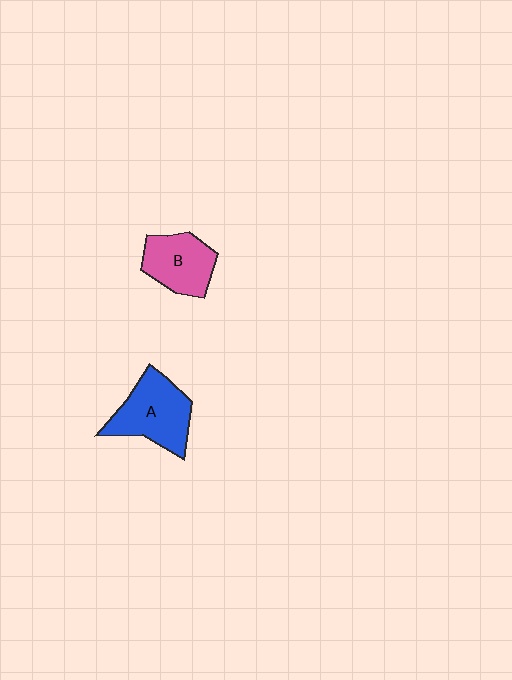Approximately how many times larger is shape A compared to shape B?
Approximately 1.3 times.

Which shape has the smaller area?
Shape B (pink).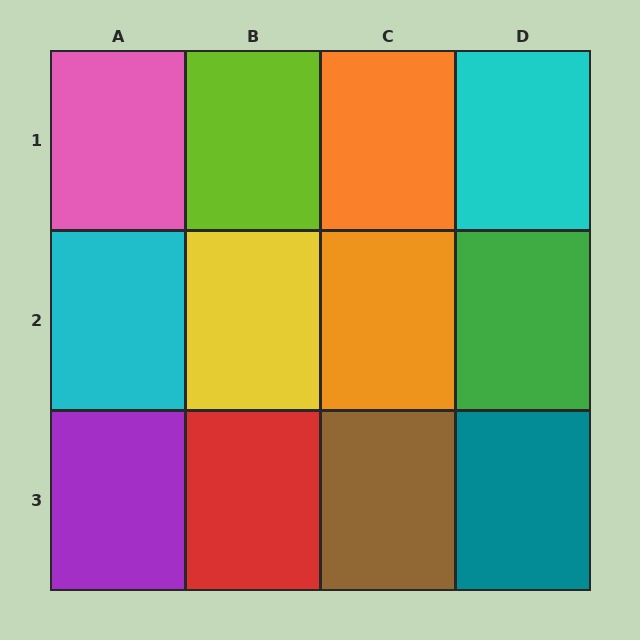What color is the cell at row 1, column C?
Orange.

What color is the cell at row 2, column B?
Yellow.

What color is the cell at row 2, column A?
Cyan.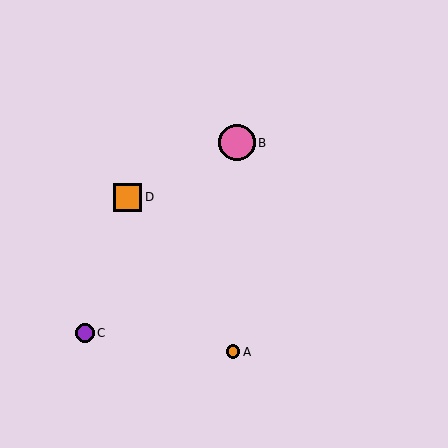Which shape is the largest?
The pink circle (labeled B) is the largest.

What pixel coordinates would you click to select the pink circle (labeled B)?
Click at (237, 143) to select the pink circle B.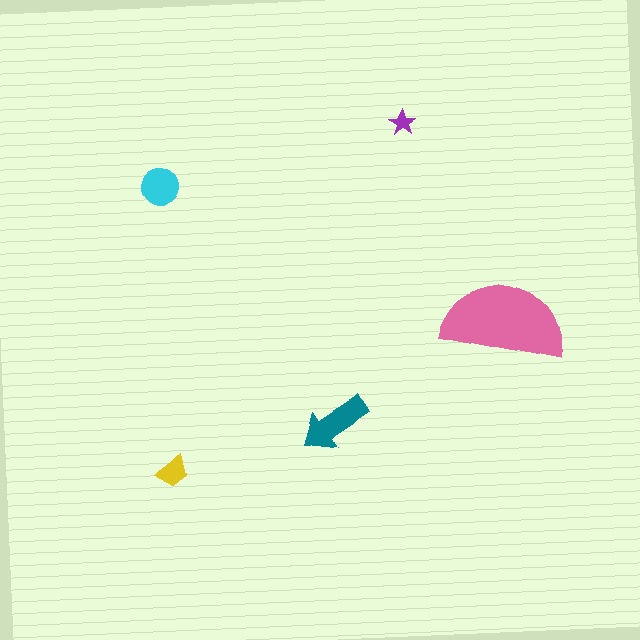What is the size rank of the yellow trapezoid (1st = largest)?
4th.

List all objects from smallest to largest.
The purple star, the yellow trapezoid, the cyan circle, the teal arrow, the pink semicircle.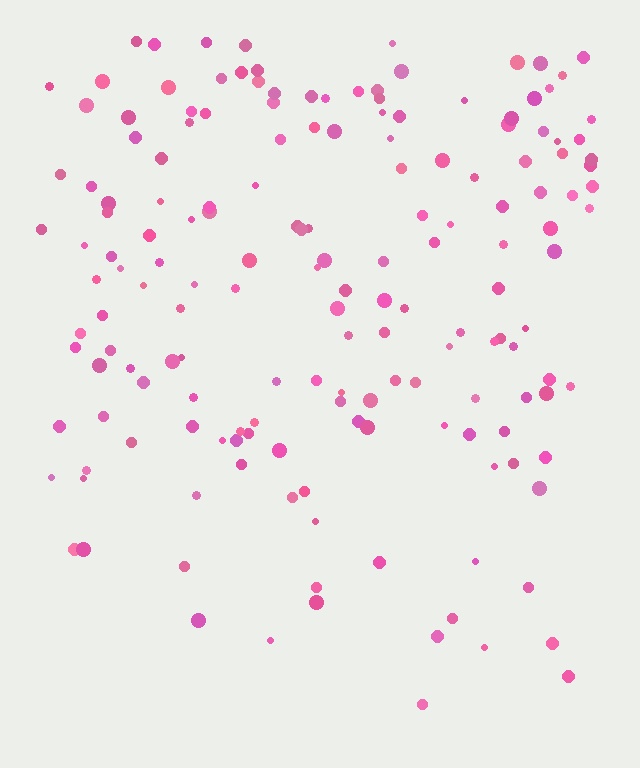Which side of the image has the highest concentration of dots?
The top.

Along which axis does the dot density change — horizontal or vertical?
Vertical.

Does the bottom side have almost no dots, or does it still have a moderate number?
Still a moderate number, just noticeably fewer than the top.